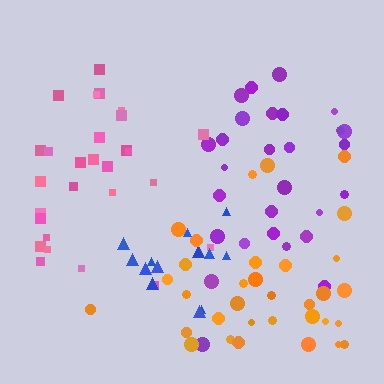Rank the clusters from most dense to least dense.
blue, orange, pink, purple.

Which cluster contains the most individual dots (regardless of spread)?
Orange (33).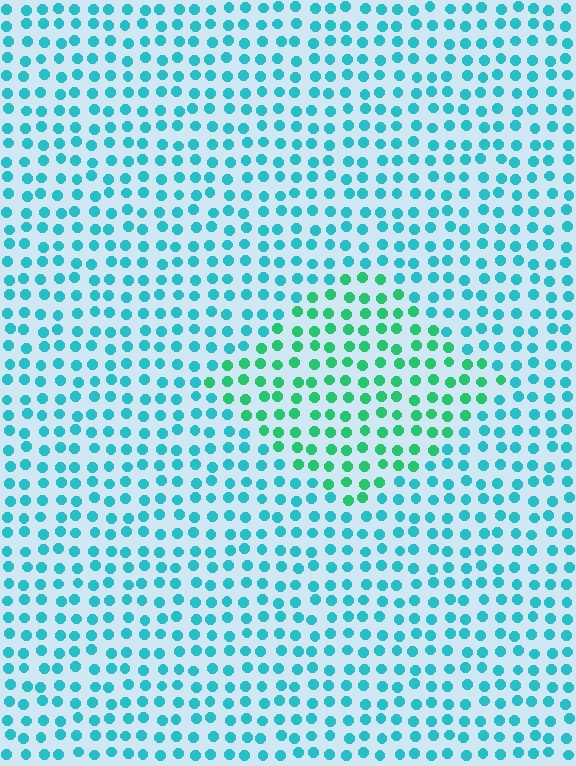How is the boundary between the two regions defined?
The boundary is defined purely by a slight shift in hue (about 36 degrees). Spacing, size, and orientation are identical on both sides.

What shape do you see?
I see a diamond.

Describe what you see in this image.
The image is filled with small cyan elements in a uniform arrangement. A diamond-shaped region is visible where the elements are tinted to a slightly different hue, forming a subtle color boundary.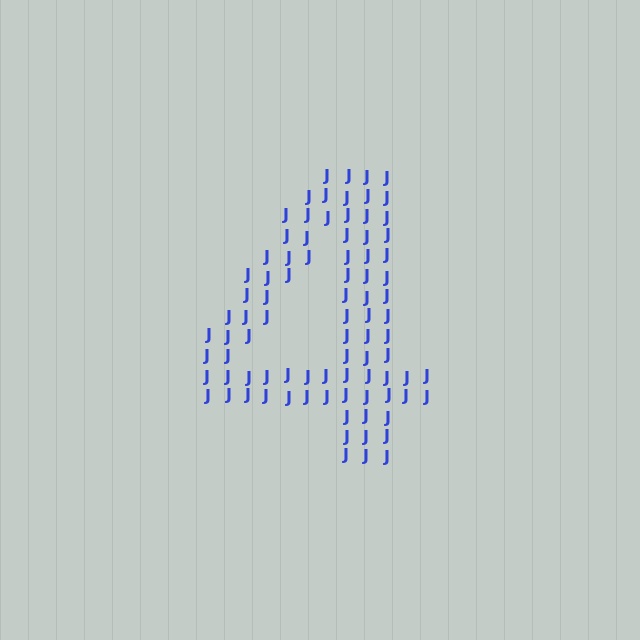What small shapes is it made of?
It is made of small letter J's.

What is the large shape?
The large shape is the digit 4.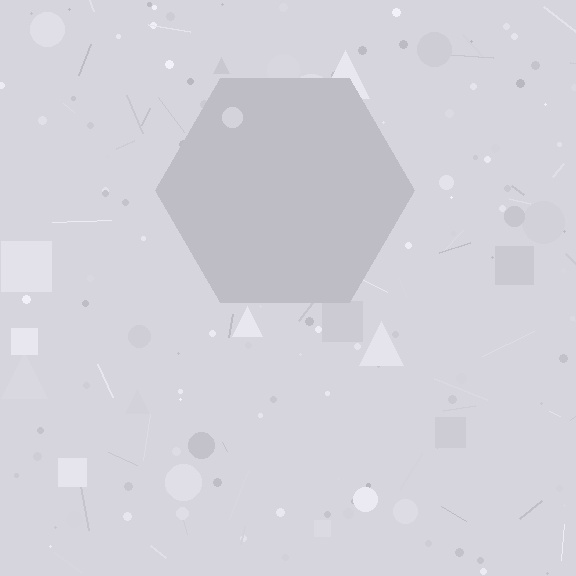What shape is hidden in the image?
A hexagon is hidden in the image.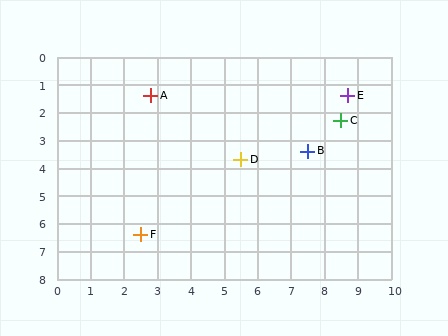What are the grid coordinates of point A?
Point A is at approximately (2.8, 1.4).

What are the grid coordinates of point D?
Point D is at approximately (5.5, 3.7).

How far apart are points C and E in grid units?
Points C and E are about 0.9 grid units apart.